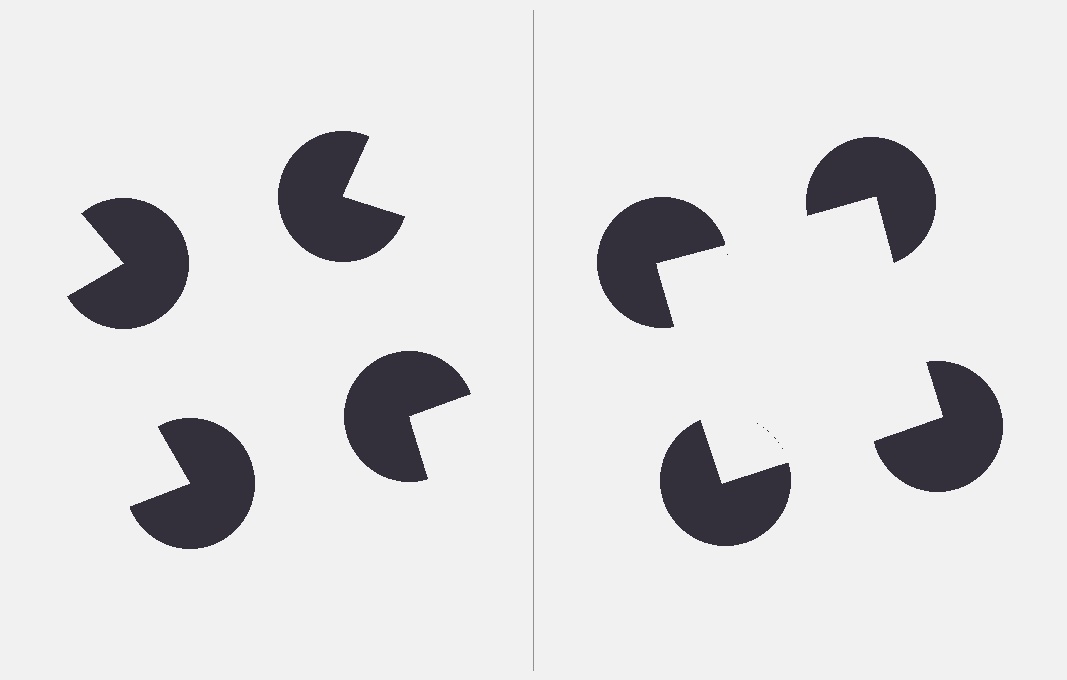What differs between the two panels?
The pac-man discs are positioned identically on both sides; only the wedge orientations differ. On the right they align to a square; on the left they are misaligned.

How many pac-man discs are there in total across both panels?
8 — 4 on each side.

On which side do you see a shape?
An illusory square appears on the right side. On the left side the wedge cuts are rotated, so no coherent shape forms.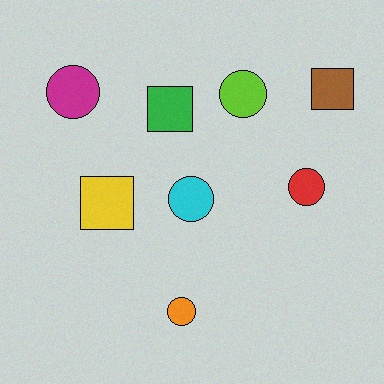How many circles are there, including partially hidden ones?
There are 5 circles.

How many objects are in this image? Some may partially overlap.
There are 8 objects.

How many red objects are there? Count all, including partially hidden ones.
There is 1 red object.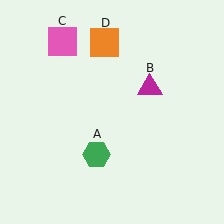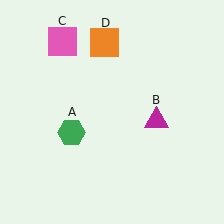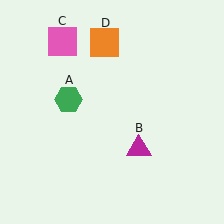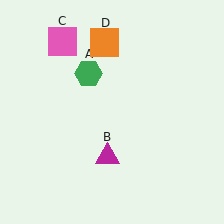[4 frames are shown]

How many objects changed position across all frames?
2 objects changed position: green hexagon (object A), magenta triangle (object B).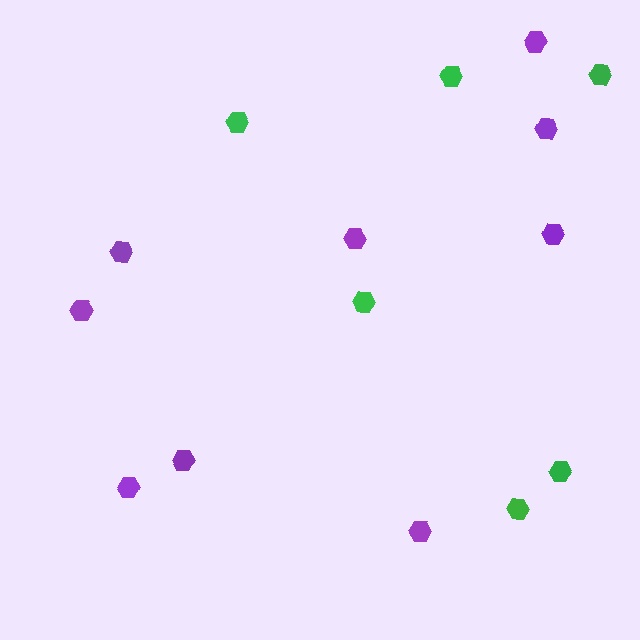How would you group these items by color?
There are 2 groups: one group of green hexagons (6) and one group of purple hexagons (9).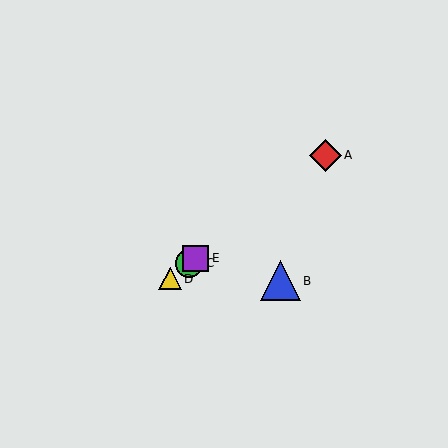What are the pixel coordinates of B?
Object B is at (280, 281).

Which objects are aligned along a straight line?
Objects A, C, D, E are aligned along a straight line.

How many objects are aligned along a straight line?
4 objects (A, C, D, E) are aligned along a straight line.